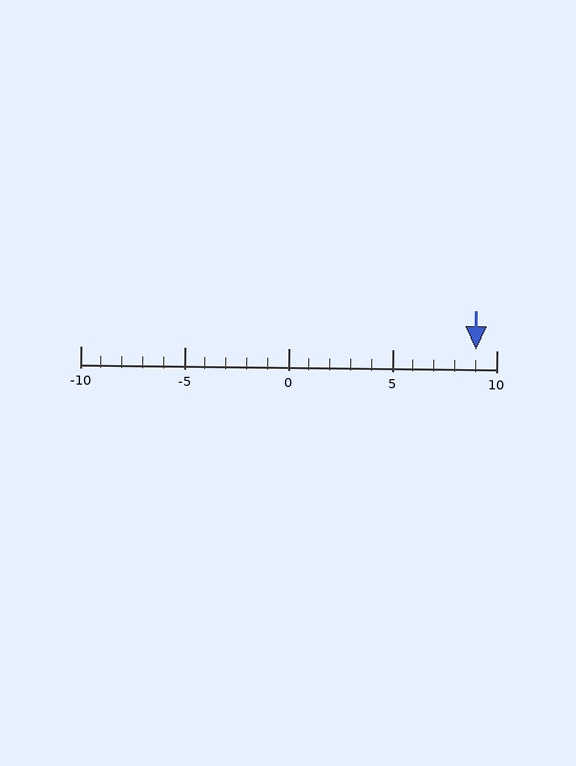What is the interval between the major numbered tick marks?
The major tick marks are spaced 5 units apart.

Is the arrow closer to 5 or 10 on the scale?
The arrow is closer to 10.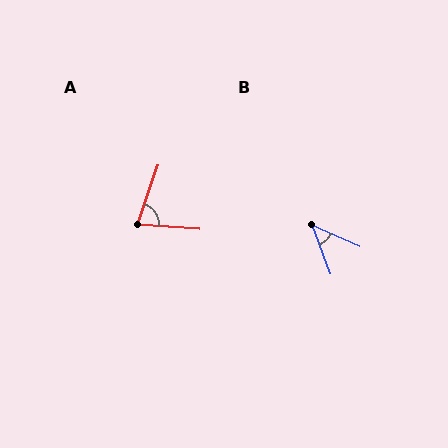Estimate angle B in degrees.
Approximately 46 degrees.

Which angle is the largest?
A, at approximately 75 degrees.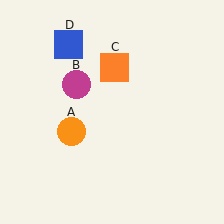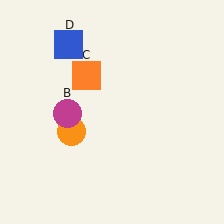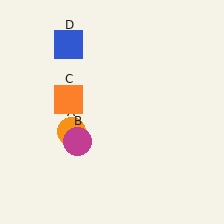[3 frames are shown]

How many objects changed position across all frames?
2 objects changed position: magenta circle (object B), orange square (object C).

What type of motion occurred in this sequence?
The magenta circle (object B), orange square (object C) rotated counterclockwise around the center of the scene.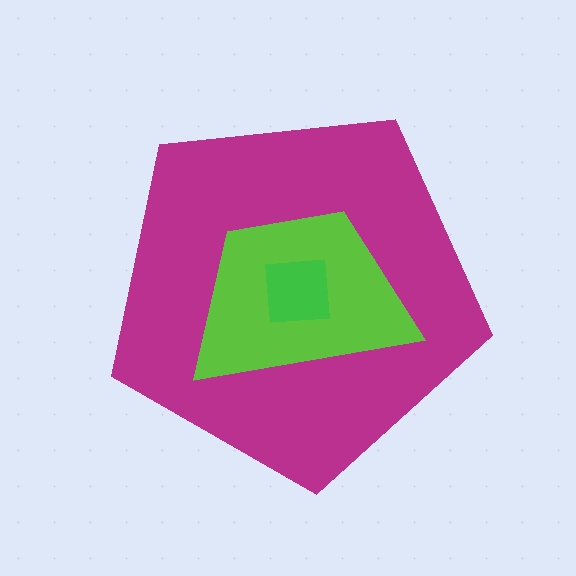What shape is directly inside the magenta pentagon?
The lime trapezoid.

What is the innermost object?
The green square.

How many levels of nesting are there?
3.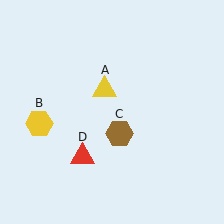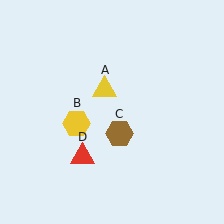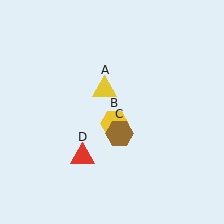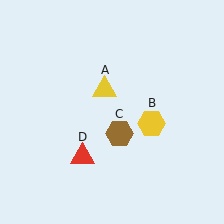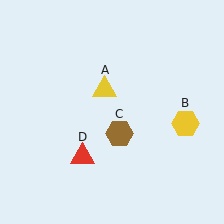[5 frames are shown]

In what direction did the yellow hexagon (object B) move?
The yellow hexagon (object B) moved right.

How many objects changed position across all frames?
1 object changed position: yellow hexagon (object B).